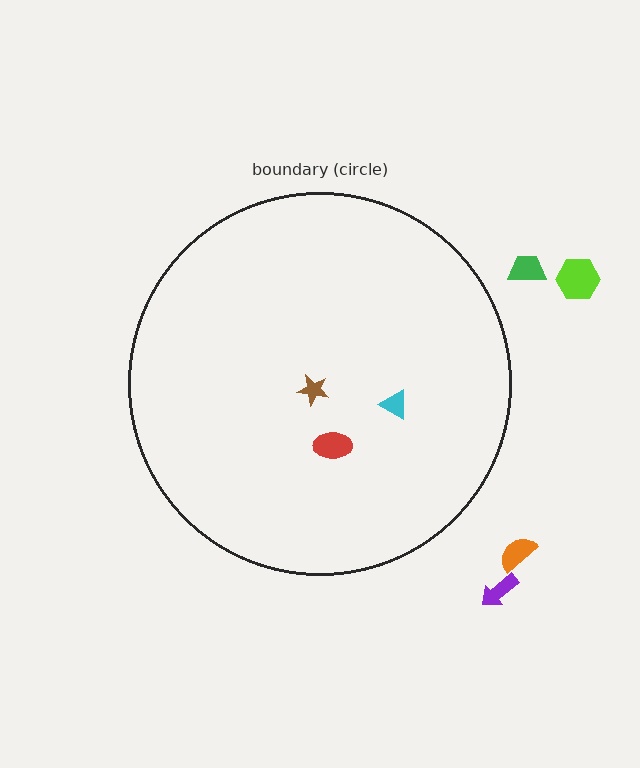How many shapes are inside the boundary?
3 inside, 4 outside.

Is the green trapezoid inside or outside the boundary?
Outside.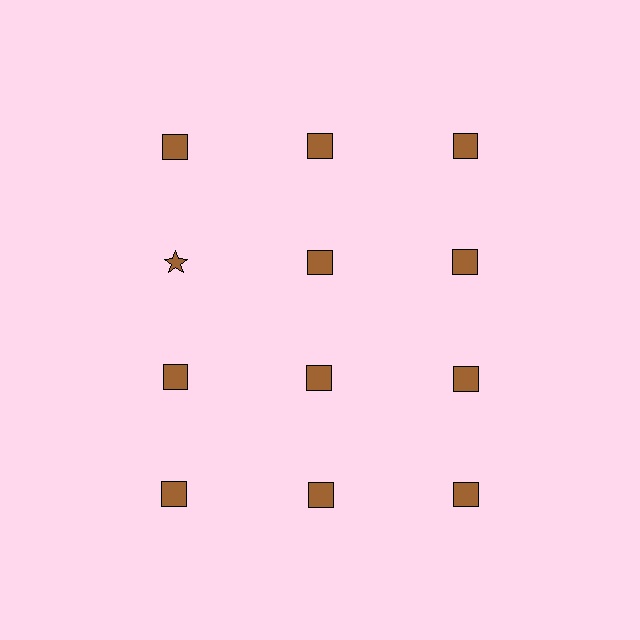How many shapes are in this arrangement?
There are 12 shapes arranged in a grid pattern.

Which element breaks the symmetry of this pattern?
The brown star in the second row, leftmost column breaks the symmetry. All other shapes are brown squares.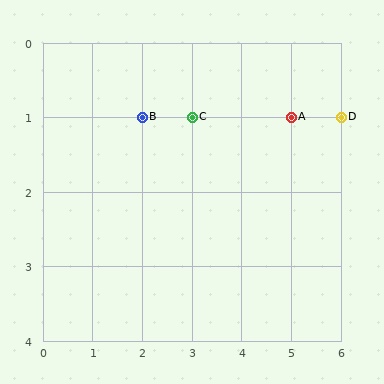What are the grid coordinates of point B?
Point B is at grid coordinates (2, 1).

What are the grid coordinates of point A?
Point A is at grid coordinates (5, 1).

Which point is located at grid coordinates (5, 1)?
Point A is at (5, 1).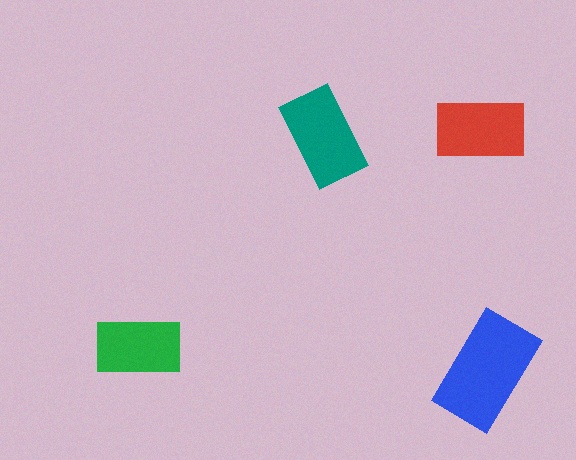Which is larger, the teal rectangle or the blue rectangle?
The blue one.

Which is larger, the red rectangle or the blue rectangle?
The blue one.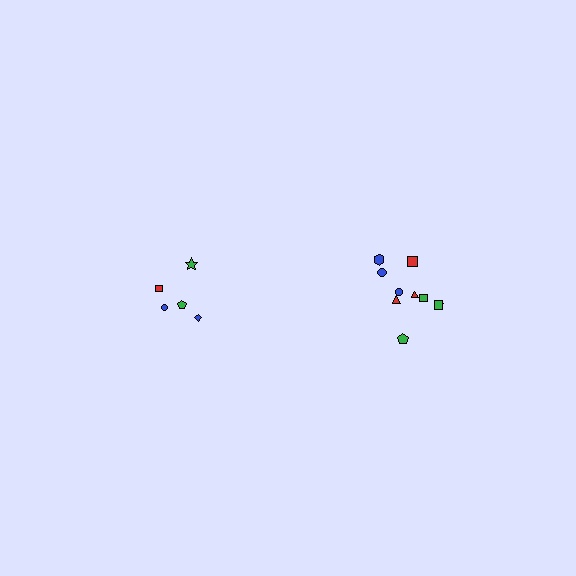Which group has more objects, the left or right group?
The right group.